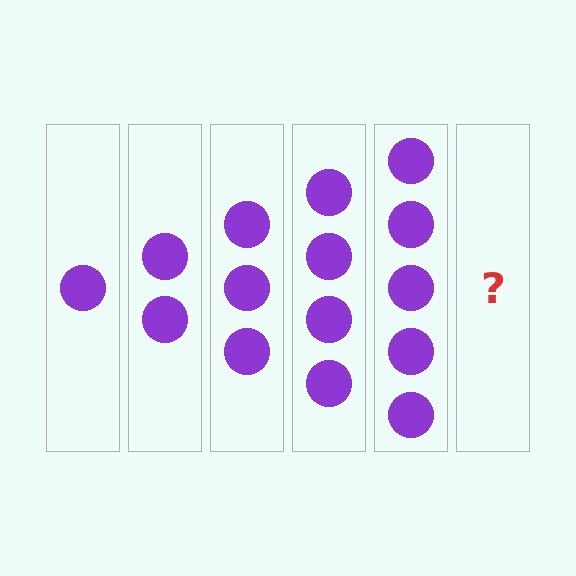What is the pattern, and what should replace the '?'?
The pattern is that each step adds one more circle. The '?' should be 6 circles.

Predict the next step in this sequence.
The next step is 6 circles.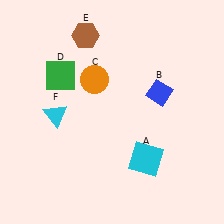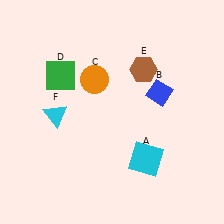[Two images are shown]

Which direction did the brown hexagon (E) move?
The brown hexagon (E) moved right.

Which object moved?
The brown hexagon (E) moved right.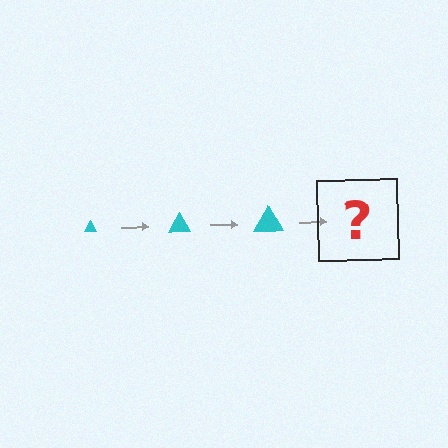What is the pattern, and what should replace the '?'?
The pattern is that the triangle gets progressively larger each step. The '?' should be a cyan triangle, larger than the previous one.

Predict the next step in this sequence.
The next step is a cyan triangle, larger than the previous one.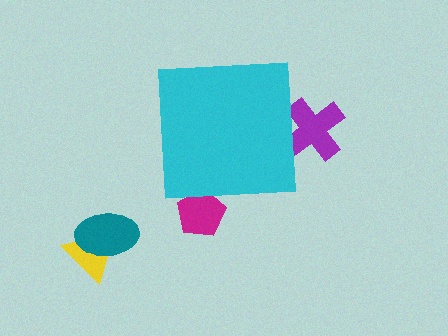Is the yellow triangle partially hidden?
No, the yellow triangle is fully visible.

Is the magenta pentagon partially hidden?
Yes, the magenta pentagon is partially hidden behind the cyan square.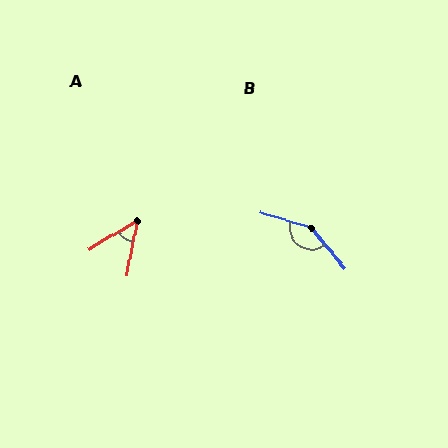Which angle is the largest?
B, at approximately 147 degrees.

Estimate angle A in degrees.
Approximately 48 degrees.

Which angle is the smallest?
A, at approximately 48 degrees.